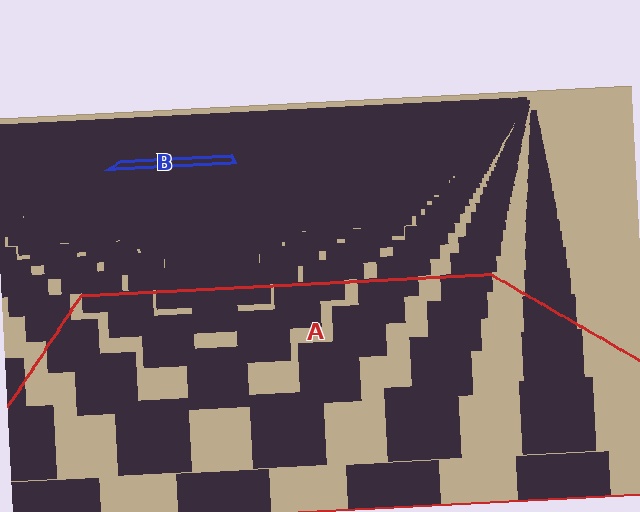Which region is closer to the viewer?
Region A is closer. The texture elements there are larger and more spread out.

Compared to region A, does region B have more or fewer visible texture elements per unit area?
Region B has more texture elements per unit area — they are packed more densely because it is farther away.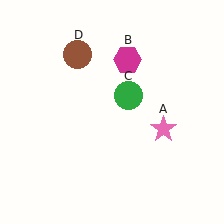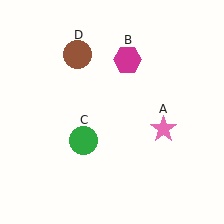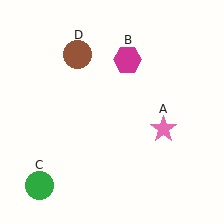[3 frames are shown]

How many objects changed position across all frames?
1 object changed position: green circle (object C).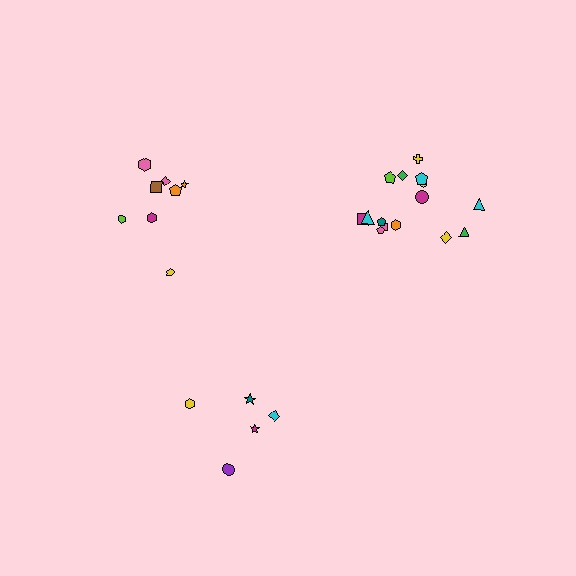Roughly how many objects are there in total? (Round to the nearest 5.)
Roughly 30 objects in total.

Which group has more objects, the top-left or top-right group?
The top-right group.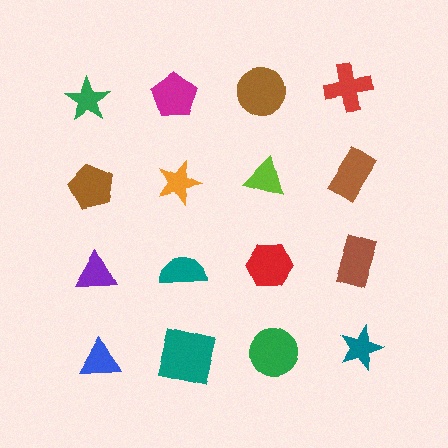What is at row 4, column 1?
A blue triangle.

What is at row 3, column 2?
A teal semicircle.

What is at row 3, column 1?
A purple triangle.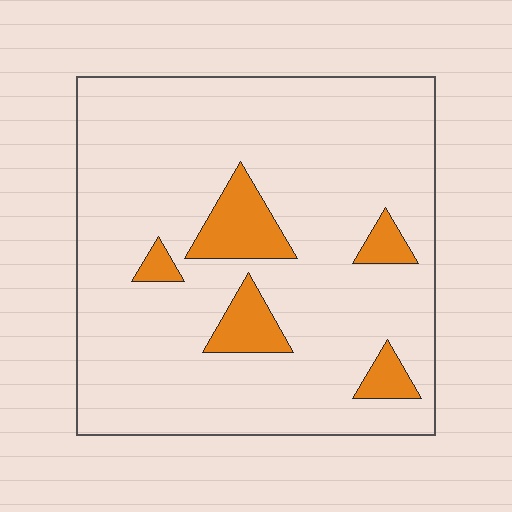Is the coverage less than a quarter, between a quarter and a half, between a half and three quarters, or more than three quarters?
Less than a quarter.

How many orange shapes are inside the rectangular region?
5.